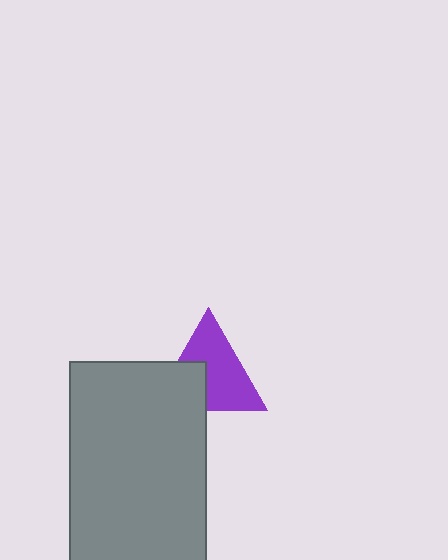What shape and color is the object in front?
The object in front is a gray rectangle.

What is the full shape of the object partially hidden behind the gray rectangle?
The partially hidden object is a purple triangle.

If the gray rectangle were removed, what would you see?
You would see the complete purple triangle.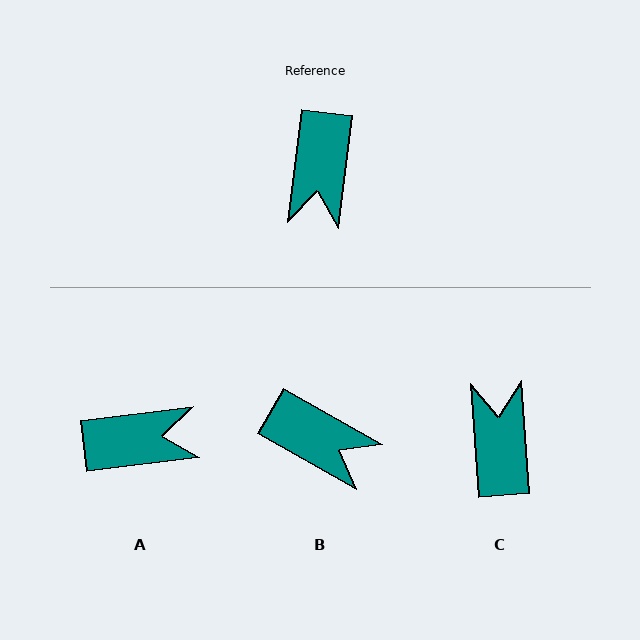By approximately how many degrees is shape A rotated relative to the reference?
Approximately 104 degrees counter-clockwise.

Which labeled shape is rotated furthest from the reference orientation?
C, about 168 degrees away.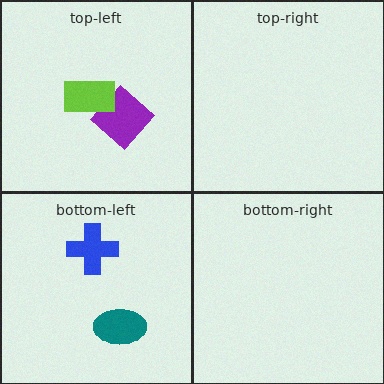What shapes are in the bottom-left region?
The blue cross, the teal ellipse.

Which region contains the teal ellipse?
The bottom-left region.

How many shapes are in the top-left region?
2.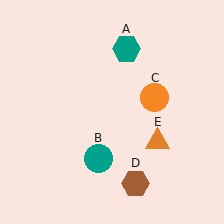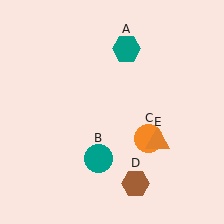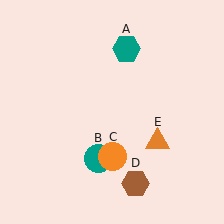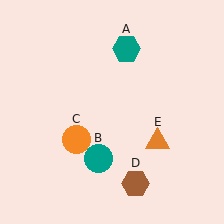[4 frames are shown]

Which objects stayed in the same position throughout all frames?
Teal hexagon (object A) and teal circle (object B) and brown hexagon (object D) and orange triangle (object E) remained stationary.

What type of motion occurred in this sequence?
The orange circle (object C) rotated clockwise around the center of the scene.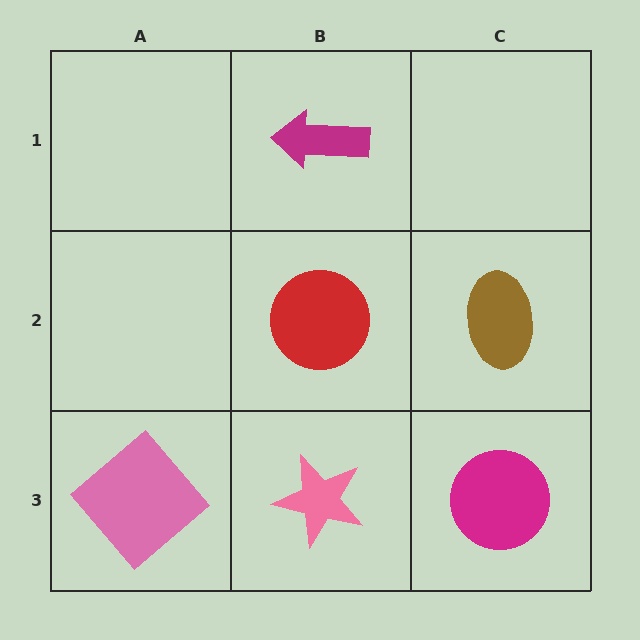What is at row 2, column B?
A red circle.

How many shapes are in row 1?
1 shape.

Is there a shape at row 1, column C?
No, that cell is empty.